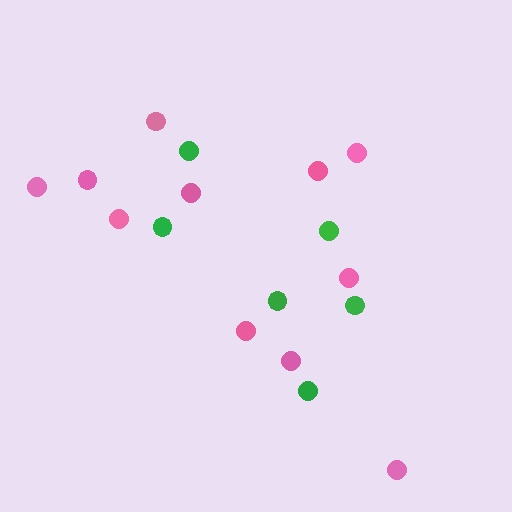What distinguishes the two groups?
There are 2 groups: one group of green circles (6) and one group of pink circles (11).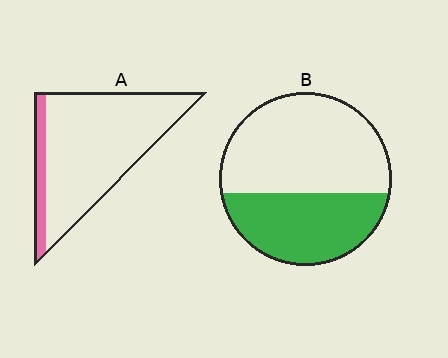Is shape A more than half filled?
No.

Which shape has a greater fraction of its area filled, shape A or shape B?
Shape B.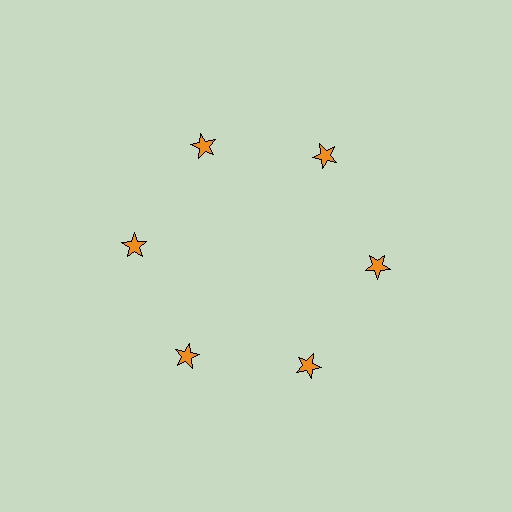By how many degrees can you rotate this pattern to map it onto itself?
The pattern maps onto itself every 60 degrees of rotation.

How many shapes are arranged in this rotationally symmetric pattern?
There are 6 shapes, arranged in 6 groups of 1.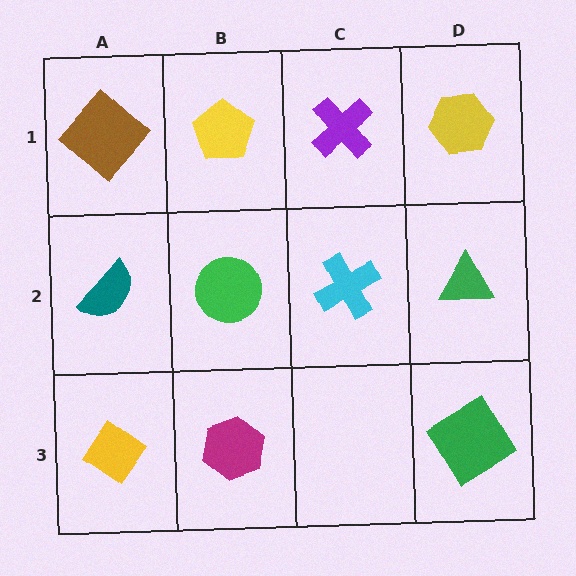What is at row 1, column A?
A brown diamond.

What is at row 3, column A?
A yellow diamond.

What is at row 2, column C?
A cyan cross.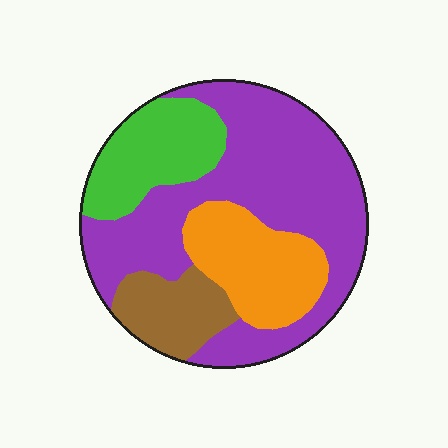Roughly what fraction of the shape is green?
Green covers about 15% of the shape.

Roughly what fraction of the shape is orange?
Orange takes up between a sixth and a third of the shape.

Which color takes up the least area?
Brown, at roughly 10%.